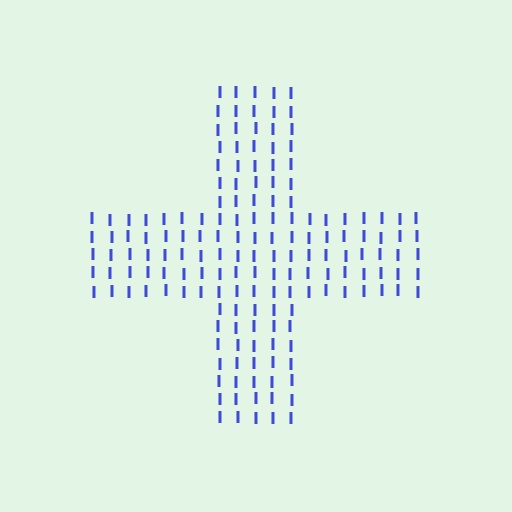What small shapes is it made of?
It is made of small letter I's.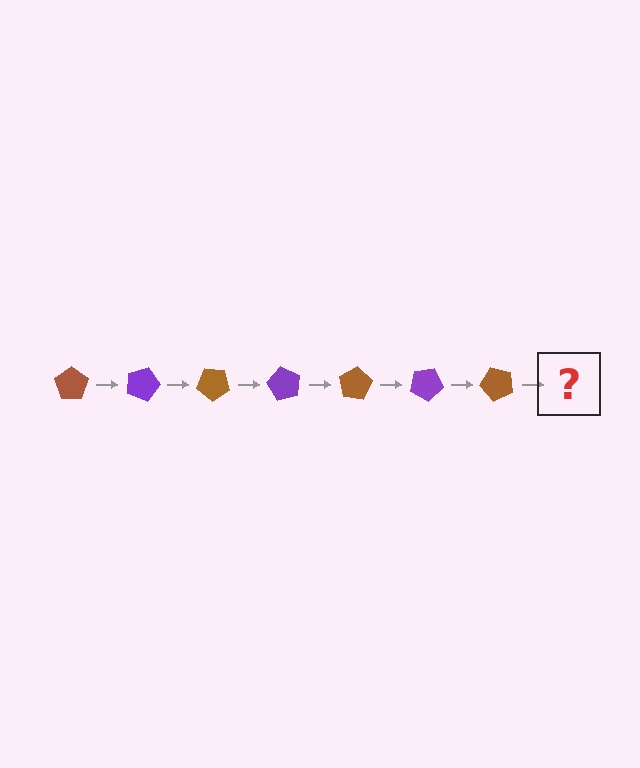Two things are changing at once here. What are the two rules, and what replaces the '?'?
The two rules are that it rotates 20 degrees each step and the color cycles through brown and purple. The '?' should be a purple pentagon, rotated 140 degrees from the start.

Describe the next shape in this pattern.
It should be a purple pentagon, rotated 140 degrees from the start.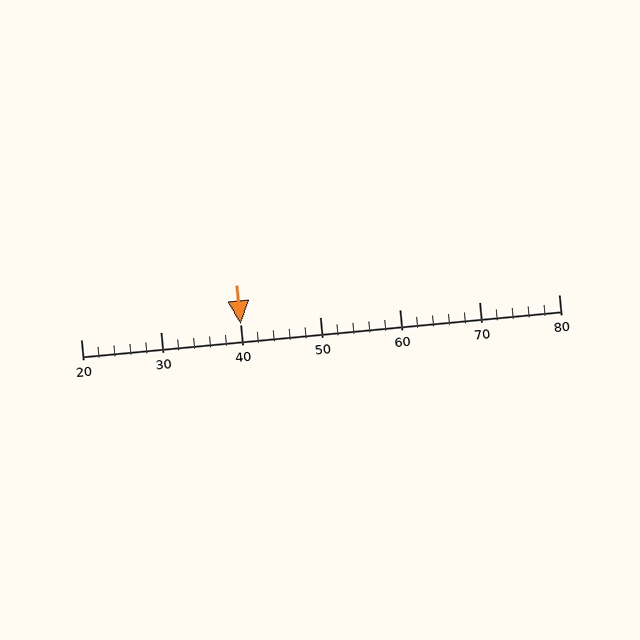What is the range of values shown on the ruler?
The ruler shows values from 20 to 80.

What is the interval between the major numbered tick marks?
The major tick marks are spaced 10 units apart.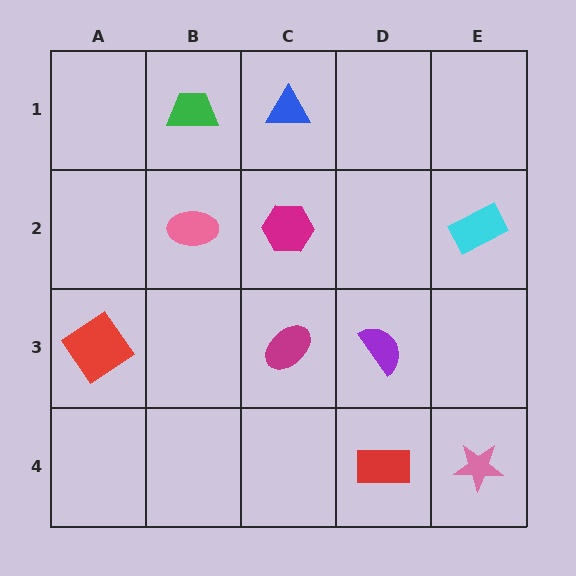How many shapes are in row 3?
3 shapes.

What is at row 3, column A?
A red diamond.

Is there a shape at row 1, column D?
No, that cell is empty.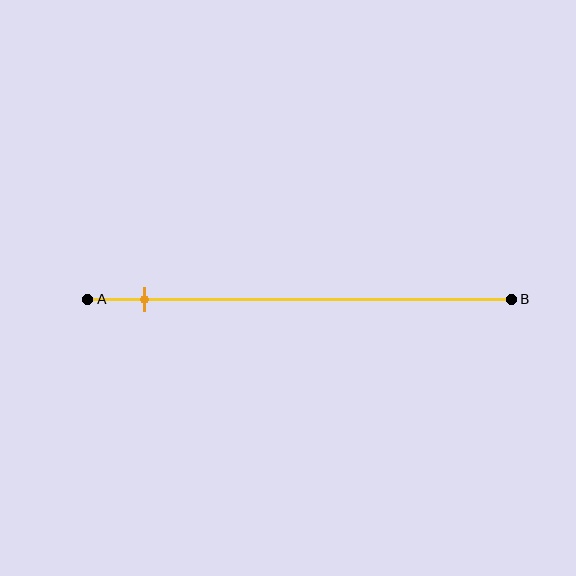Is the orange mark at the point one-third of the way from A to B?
No, the mark is at about 15% from A, not at the 33% one-third point.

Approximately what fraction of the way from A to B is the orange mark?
The orange mark is approximately 15% of the way from A to B.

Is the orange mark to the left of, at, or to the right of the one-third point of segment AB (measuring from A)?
The orange mark is to the left of the one-third point of segment AB.